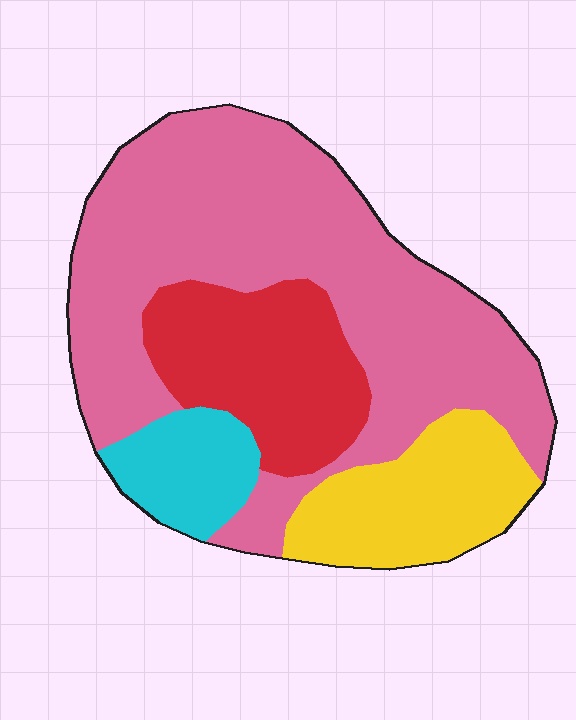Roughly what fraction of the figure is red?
Red covers 19% of the figure.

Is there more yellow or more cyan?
Yellow.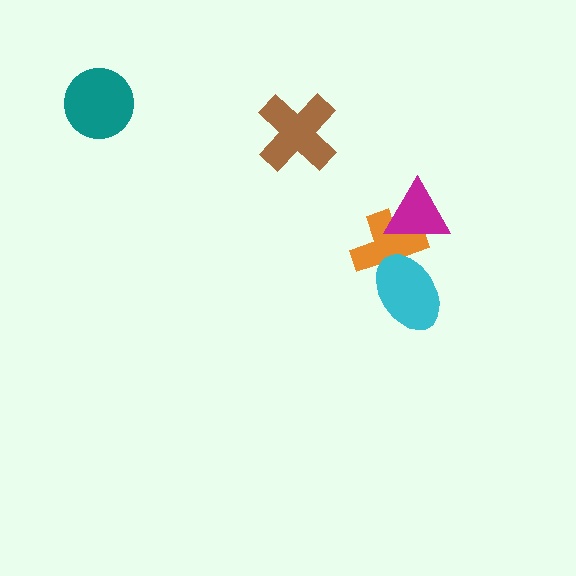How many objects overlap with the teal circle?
0 objects overlap with the teal circle.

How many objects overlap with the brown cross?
0 objects overlap with the brown cross.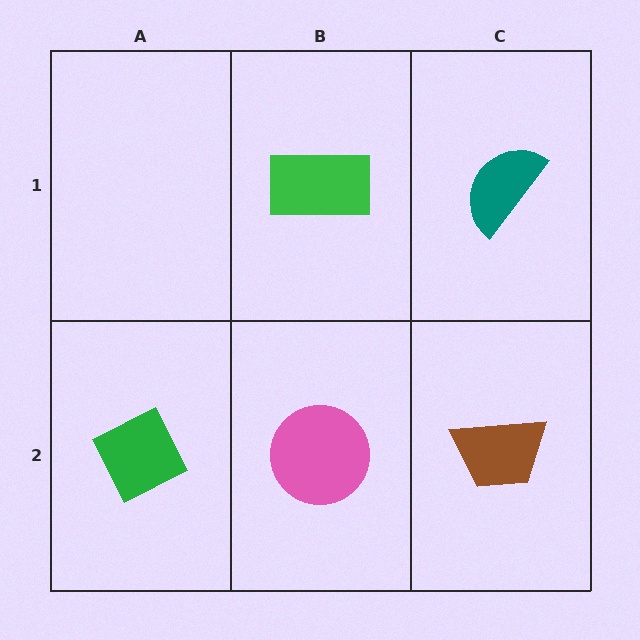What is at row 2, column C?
A brown trapezoid.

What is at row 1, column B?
A green rectangle.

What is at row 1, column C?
A teal semicircle.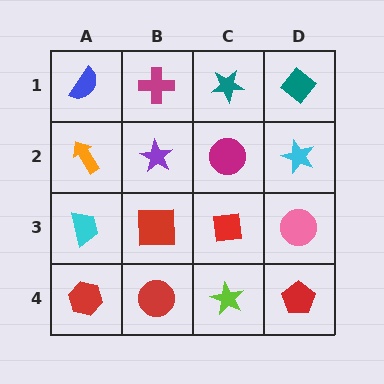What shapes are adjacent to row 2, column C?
A teal star (row 1, column C), a red square (row 3, column C), a purple star (row 2, column B), a cyan star (row 2, column D).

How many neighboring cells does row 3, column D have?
3.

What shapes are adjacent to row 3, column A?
An orange arrow (row 2, column A), a red hexagon (row 4, column A), a red square (row 3, column B).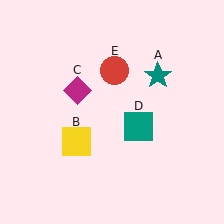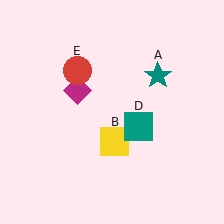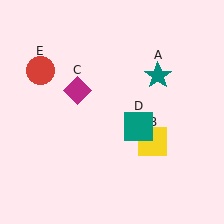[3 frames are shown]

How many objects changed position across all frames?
2 objects changed position: yellow square (object B), red circle (object E).